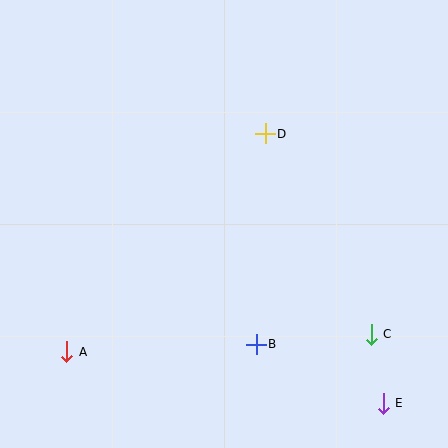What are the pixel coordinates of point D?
Point D is at (265, 134).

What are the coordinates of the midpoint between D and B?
The midpoint between D and B is at (261, 239).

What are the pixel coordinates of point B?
Point B is at (256, 344).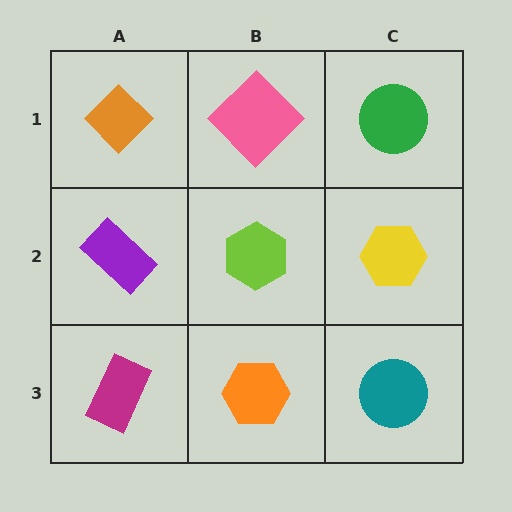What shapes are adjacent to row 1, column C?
A yellow hexagon (row 2, column C), a pink diamond (row 1, column B).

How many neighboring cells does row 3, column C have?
2.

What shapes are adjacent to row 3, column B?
A lime hexagon (row 2, column B), a magenta rectangle (row 3, column A), a teal circle (row 3, column C).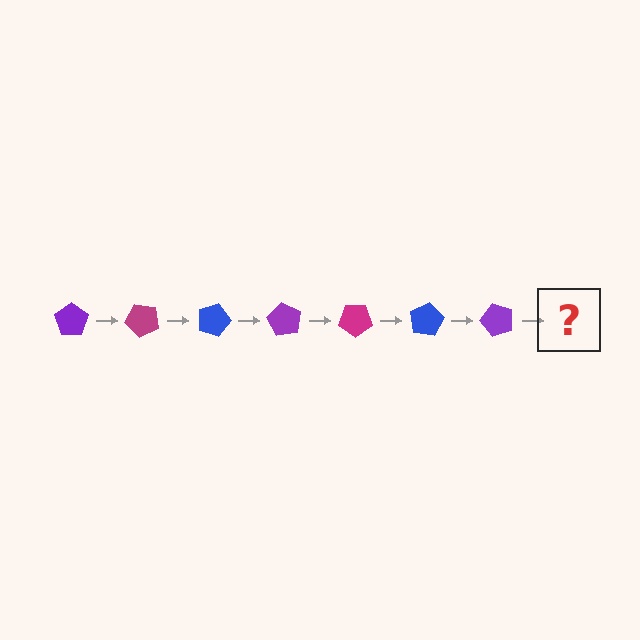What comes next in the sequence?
The next element should be a magenta pentagon, rotated 315 degrees from the start.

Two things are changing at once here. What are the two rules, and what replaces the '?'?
The two rules are that it rotates 45 degrees each step and the color cycles through purple, magenta, and blue. The '?' should be a magenta pentagon, rotated 315 degrees from the start.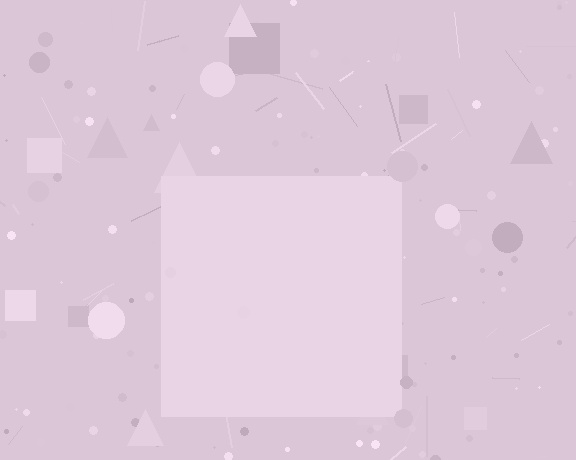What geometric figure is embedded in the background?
A square is embedded in the background.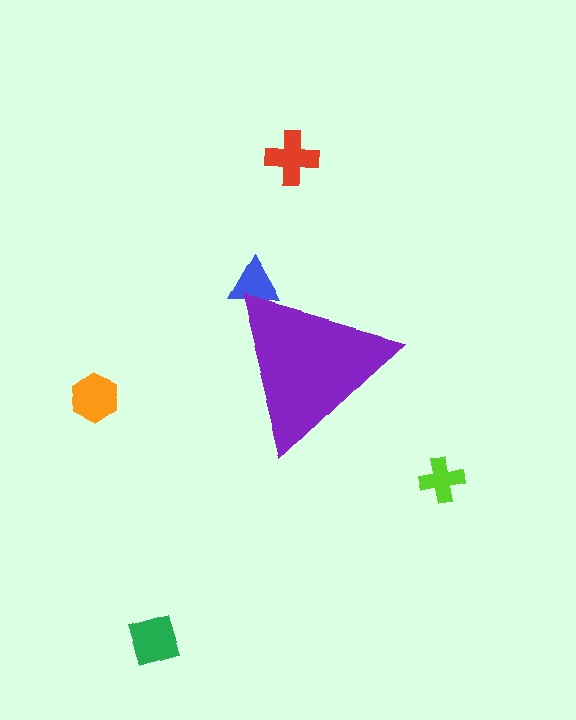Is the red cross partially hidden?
No, the red cross is fully visible.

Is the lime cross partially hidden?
No, the lime cross is fully visible.